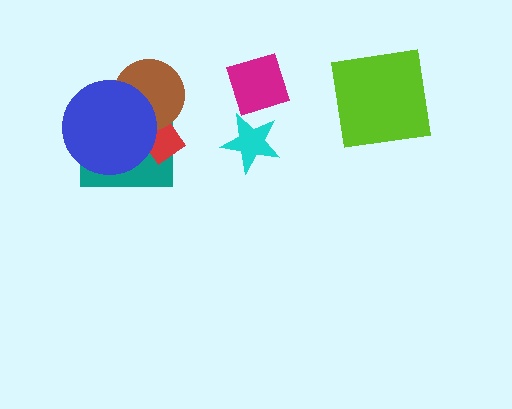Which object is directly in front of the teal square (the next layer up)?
The red rectangle is directly in front of the teal square.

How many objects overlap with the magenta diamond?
1 object overlaps with the magenta diamond.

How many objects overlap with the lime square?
0 objects overlap with the lime square.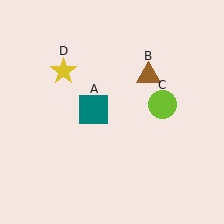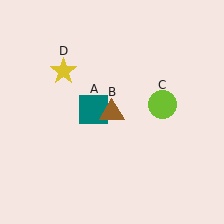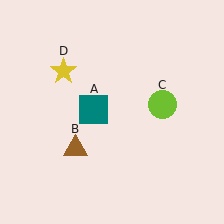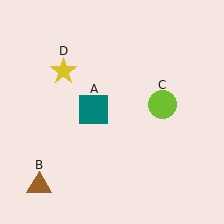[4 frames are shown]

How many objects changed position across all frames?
1 object changed position: brown triangle (object B).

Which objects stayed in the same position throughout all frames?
Teal square (object A) and lime circle (object C) and yellow star (object D) remained stationary.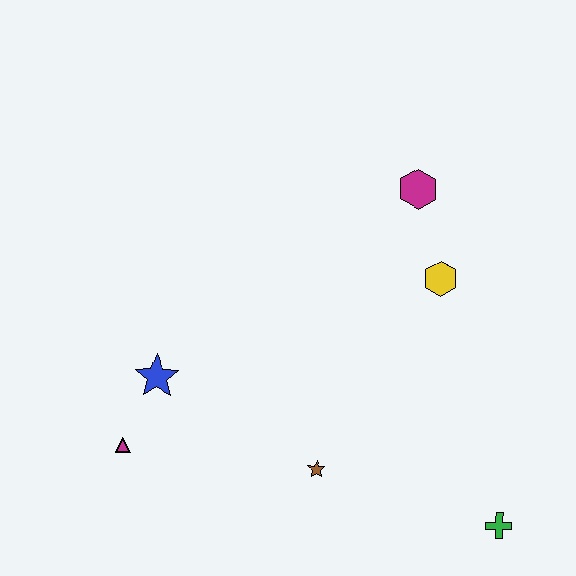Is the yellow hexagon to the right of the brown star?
Yes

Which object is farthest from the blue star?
The green cross is farthest from the blue star.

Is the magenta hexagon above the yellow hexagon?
Yes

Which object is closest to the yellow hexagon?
The magenta hexagon is closest to the yellow hexagon.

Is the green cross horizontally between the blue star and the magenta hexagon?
No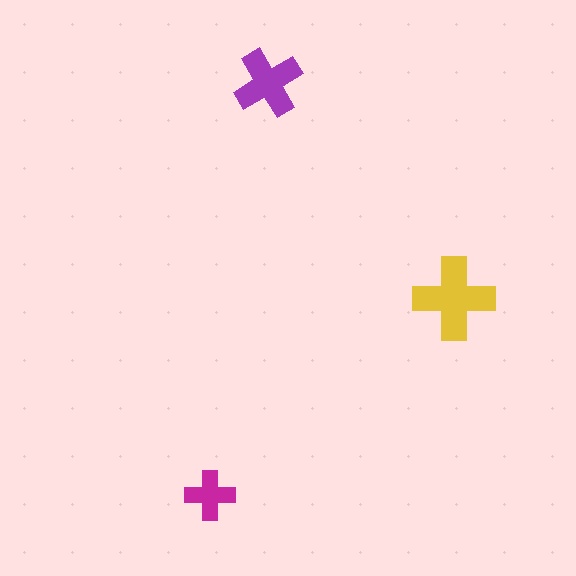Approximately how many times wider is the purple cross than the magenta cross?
About 1.5 times wider.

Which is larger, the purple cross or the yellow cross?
The yellow one.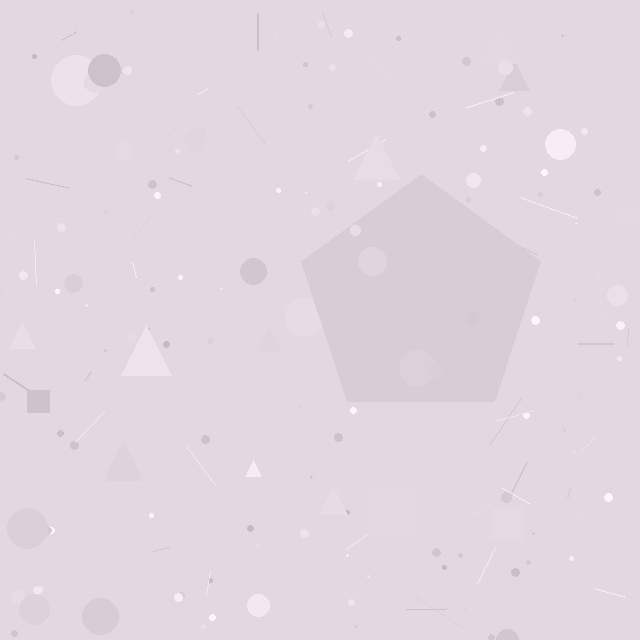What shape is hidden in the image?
A pentagon is hidden in the image.